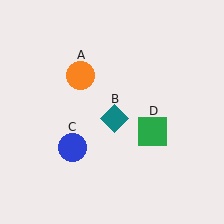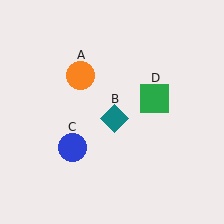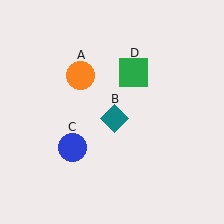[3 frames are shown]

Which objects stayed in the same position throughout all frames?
Orange circle (object A) and teal diamond (object B) and blue circle (object C) remained stationary.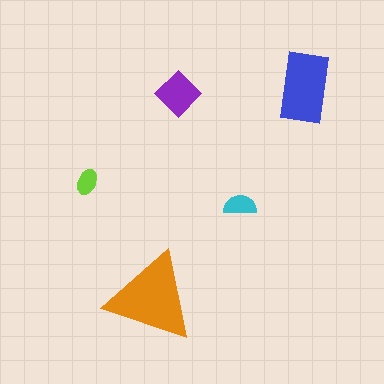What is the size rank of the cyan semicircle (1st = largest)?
4th.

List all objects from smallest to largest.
The lime ellipse, the cyan semicircle, the purple diamond, the blue rectangle, the orange triangle.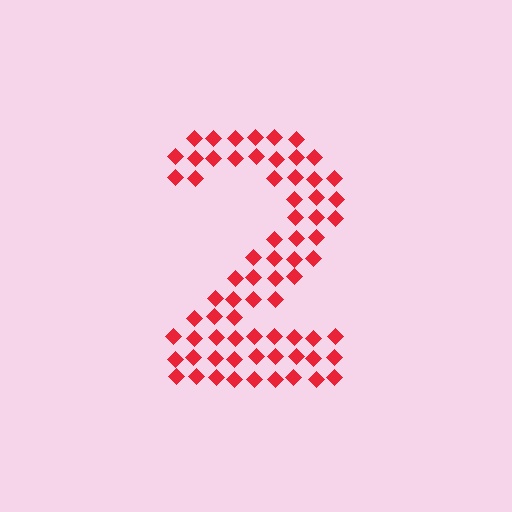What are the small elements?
The small elements are diamonds.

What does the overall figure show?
The overall figure shows the digit 2.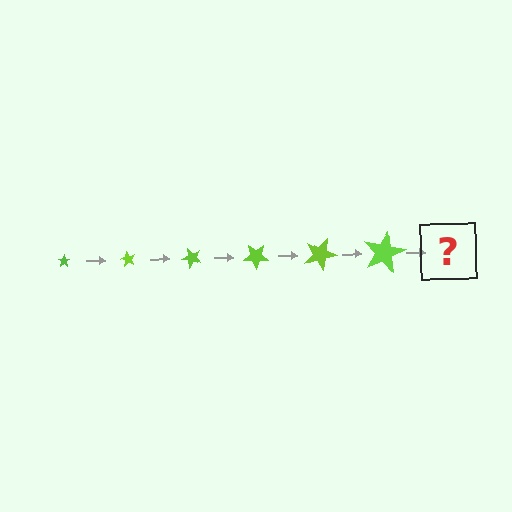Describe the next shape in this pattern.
It should be a star, larger than the previous one and rotated 360 degrees from the start.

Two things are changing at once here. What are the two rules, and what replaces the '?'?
The two rules are that the star grows larger each step and it rotates 60 degrees each step. The '?' should be a star, larger than the previous one and rotated 360 degrees from the start.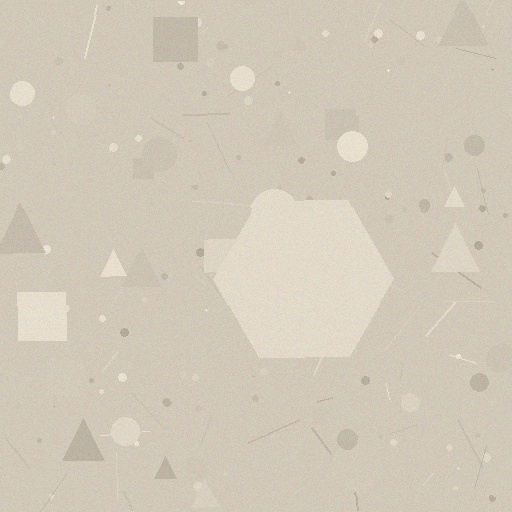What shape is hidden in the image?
A hexagon is hidden in the image.